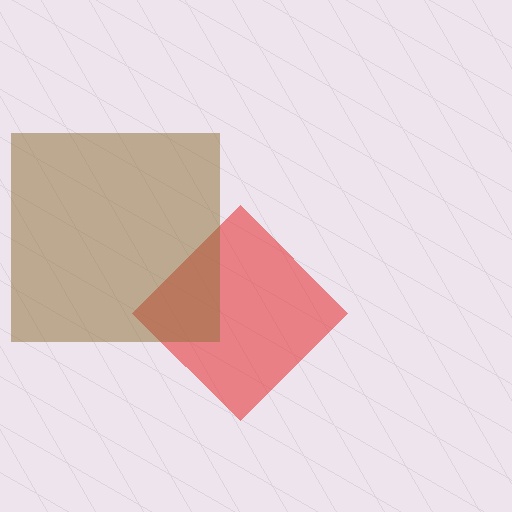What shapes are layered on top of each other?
The layered shapes are: a red diamond, a brown square.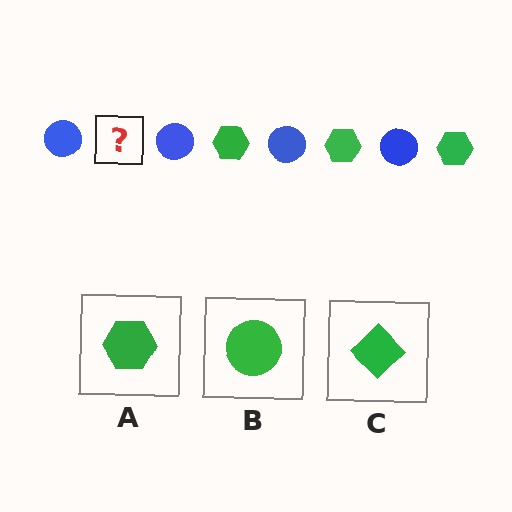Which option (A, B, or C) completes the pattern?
A.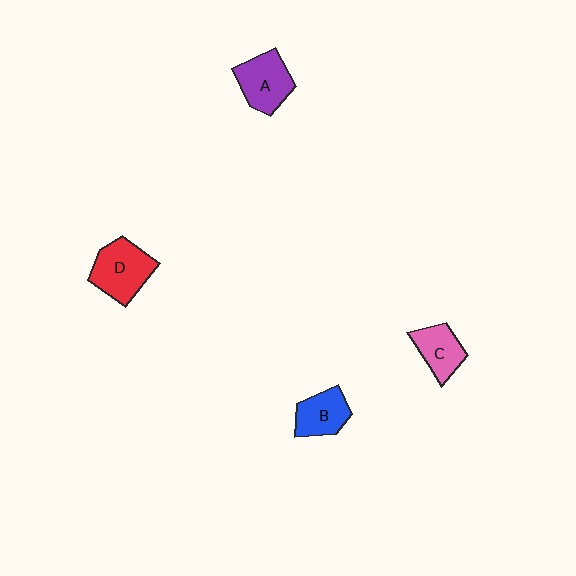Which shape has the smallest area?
Shape C (pink).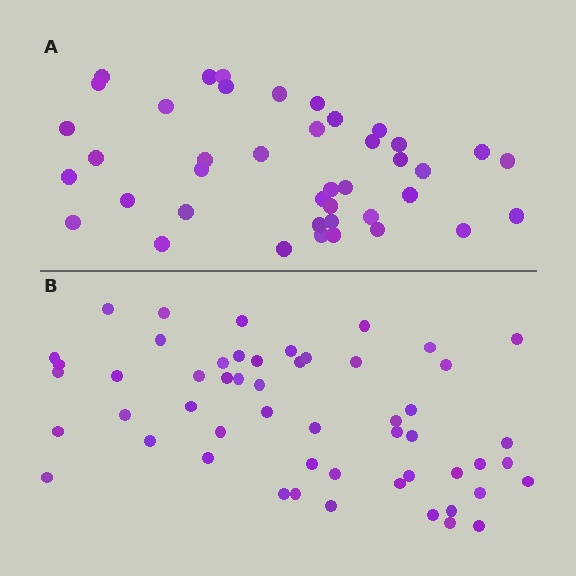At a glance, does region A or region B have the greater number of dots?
Region B (the bottom region) has more dots.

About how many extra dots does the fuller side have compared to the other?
Region B has roughly 12 or so more dots than region A.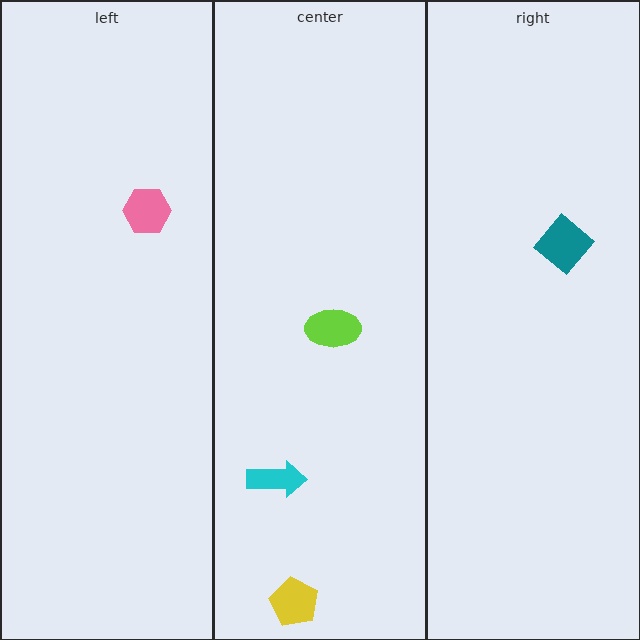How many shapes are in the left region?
1.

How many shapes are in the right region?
1.